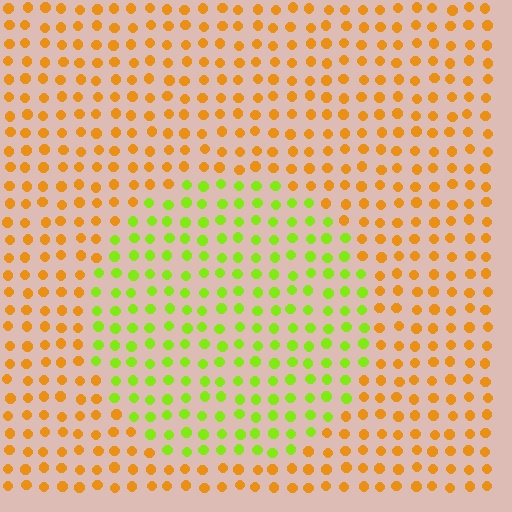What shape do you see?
I see a circle.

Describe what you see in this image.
The image is filled with small orange elements in a uniform arrangement. A circle-shaped region is visible where the elements are tinted to a slightly different hue, forming a subtle color boundary.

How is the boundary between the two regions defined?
The boundary is defined purely by a slight shift in hue (about 55 degrees). Spacing, size, and orientation are identical on both sides.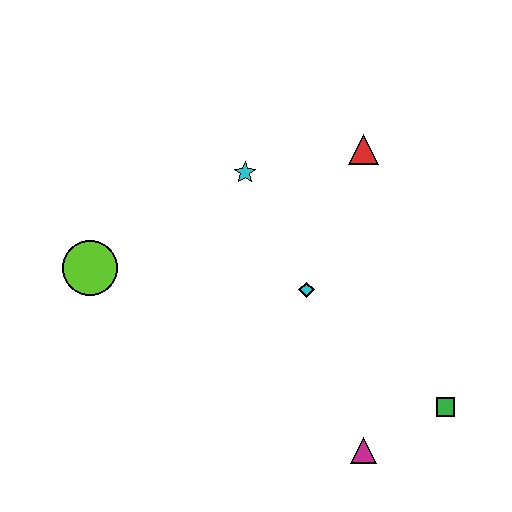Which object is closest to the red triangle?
The cyan star is closest to the red triangle.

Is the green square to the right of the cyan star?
Yes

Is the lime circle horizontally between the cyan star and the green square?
No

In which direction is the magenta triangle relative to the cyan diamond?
The magenta triangle is below the cyan diamond.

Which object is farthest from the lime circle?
The green square is farthest from the lime circle.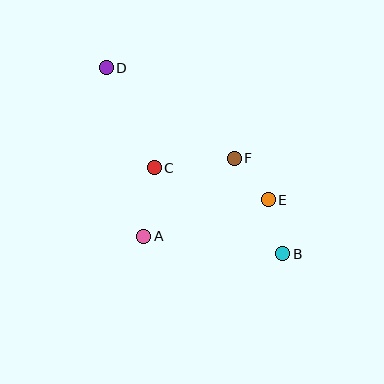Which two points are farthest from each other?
Points B and D are farthest from each other.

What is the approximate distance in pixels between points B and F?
The distance between B and F is approximately 107 pixels.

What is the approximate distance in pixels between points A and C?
The distance between A and C is approximately 69 pixels.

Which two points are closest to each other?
Points E and F are closest to each other.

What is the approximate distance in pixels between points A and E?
The distance between A and E is approximately 130 pixels.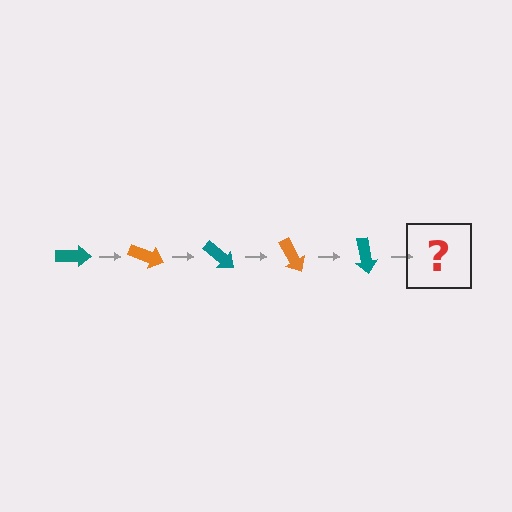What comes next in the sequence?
The next element should be an orange arrow, rotated 100 degrees from the start.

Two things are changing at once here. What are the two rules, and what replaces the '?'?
The two rules are that it rotates 20 degrees each step and the color cycles through teal and orange. The '?' should be an orange arrow, rotated 100 degrees from the start.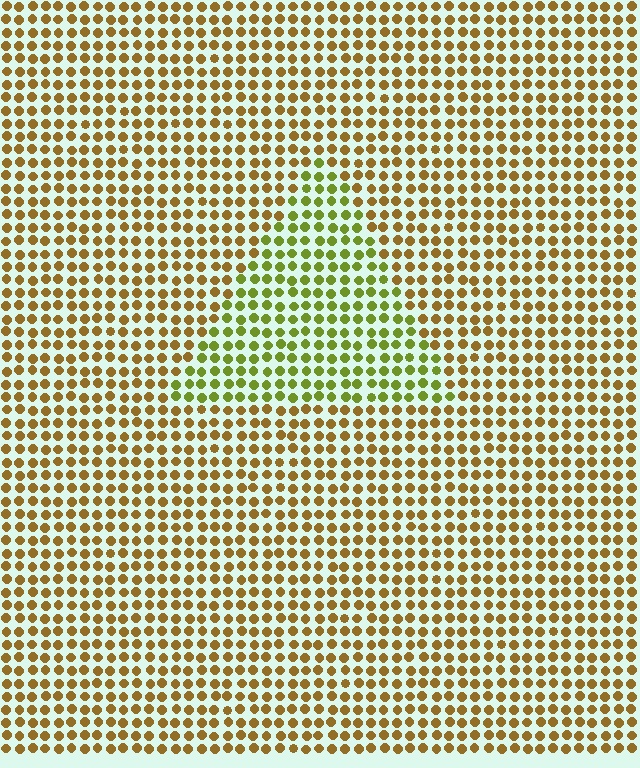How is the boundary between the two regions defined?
The boundary is defined purely by a slight shift in hue (about 41 degrees). Spacing, size, and orientation are identical on both sides.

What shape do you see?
I see a triangle.